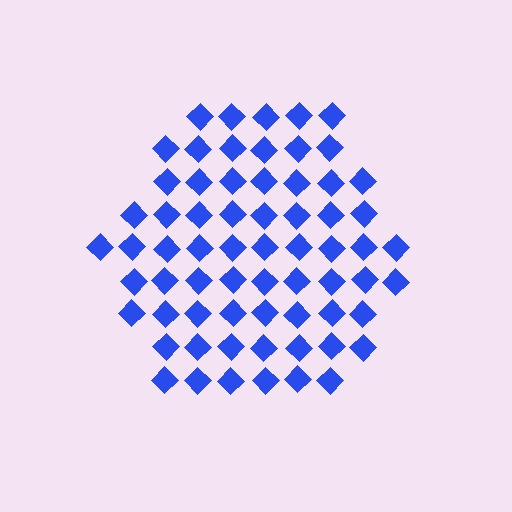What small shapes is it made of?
It is made of small diamonds.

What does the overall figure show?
The overall figure shows a hexagon.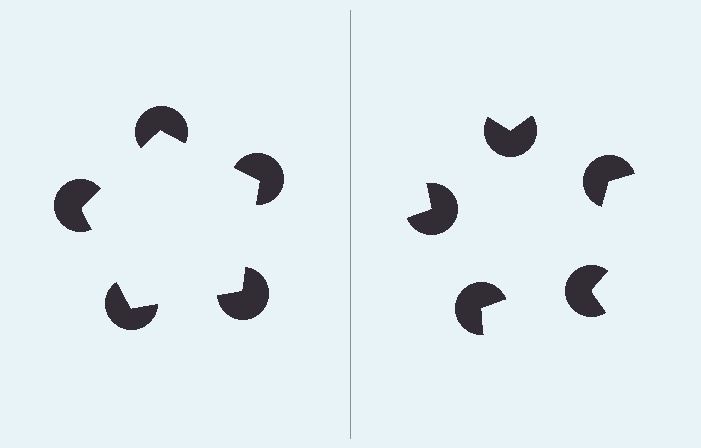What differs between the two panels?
The pac-man discs are positioned identically on both sides; only the wedge orientations differ. On the left they align to a pentagon; on the right they are misaligned.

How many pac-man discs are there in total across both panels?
10 — 5 on each side.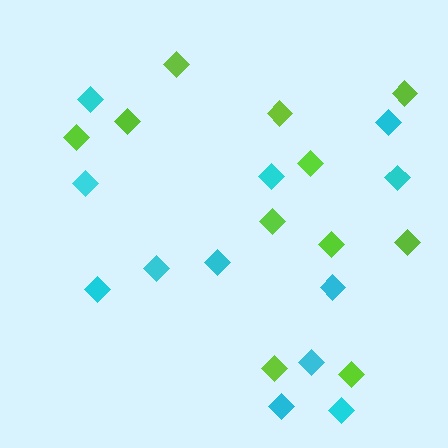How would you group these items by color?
There are 2 groups: one group of lime diamonds (11) and one group of cyan diamonds (12).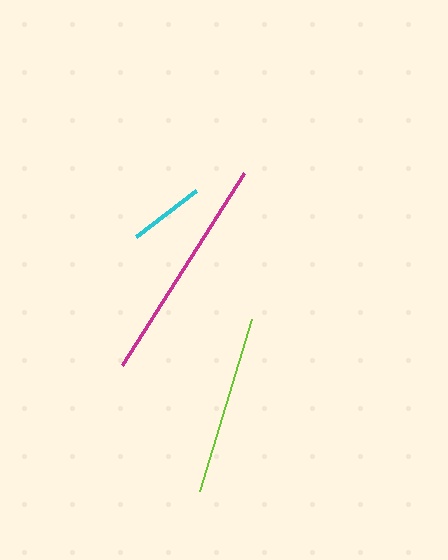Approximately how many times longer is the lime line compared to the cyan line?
The lime line is approximately 2.4 times the length of the cyan line.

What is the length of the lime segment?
The lime segment is approximately 180 pixels long.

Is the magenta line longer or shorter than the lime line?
The magenta line is longer than the lime line.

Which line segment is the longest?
The magenta line is the longest at approximately 227 pixels.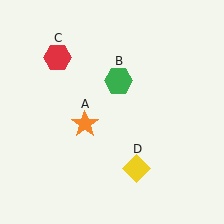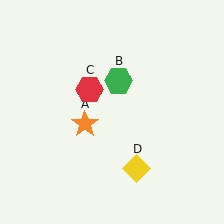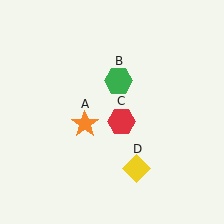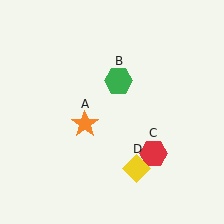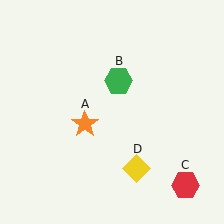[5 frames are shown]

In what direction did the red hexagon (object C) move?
The red hexagon (object C) moved down and to the right.